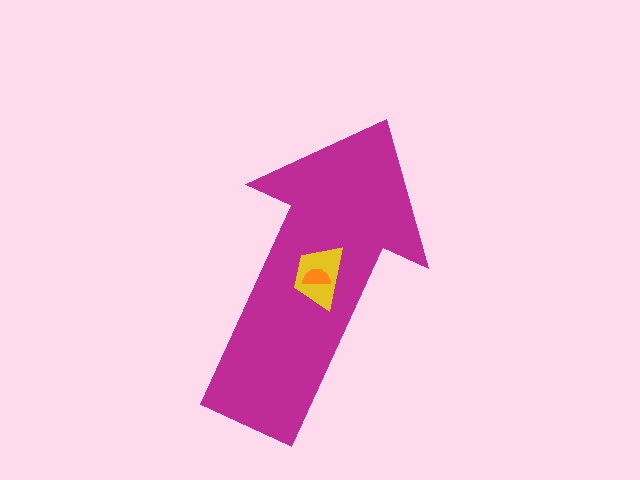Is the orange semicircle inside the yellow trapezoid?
Yes.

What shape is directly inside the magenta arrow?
The yellow trapezoid.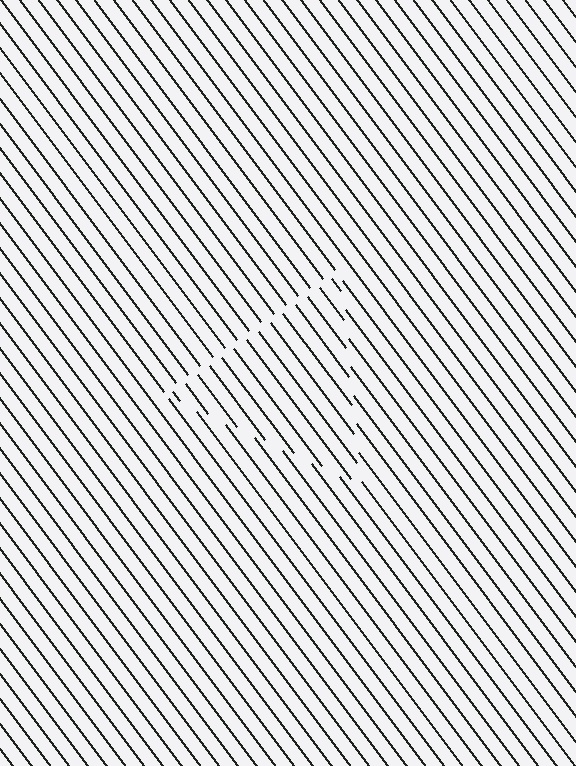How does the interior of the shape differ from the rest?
The interior of the shape contains the same grating, shifted by half a period — the contour is defined by the phase discontinuity where line-ends from the inner and outer gratings abut.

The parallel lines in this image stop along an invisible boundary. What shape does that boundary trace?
An illusory triangle. The interior of the shape contains the same grating, shifted by half a period — the contour is defined by the phase discontinuity where line-ends from the inner and outer gratings abut.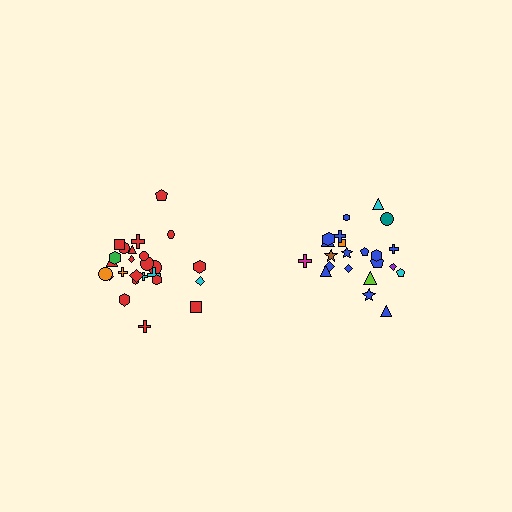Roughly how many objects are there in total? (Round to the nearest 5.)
Roughly 45 objects in total.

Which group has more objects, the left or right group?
The left group.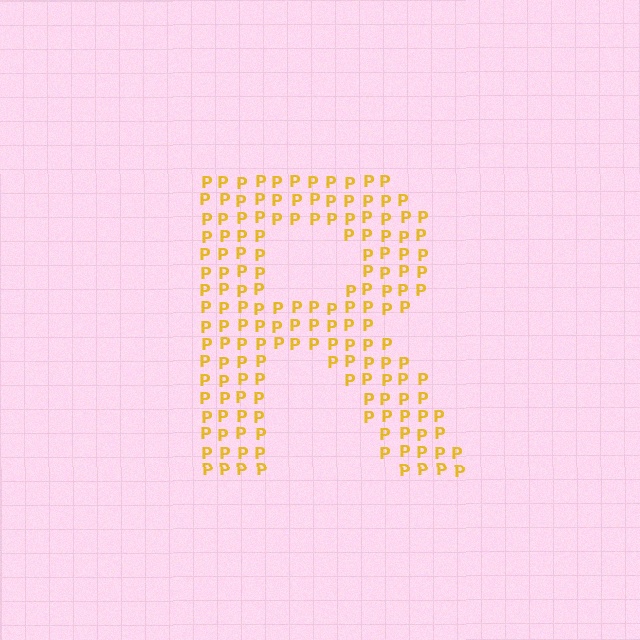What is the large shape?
The large shape is the letter R.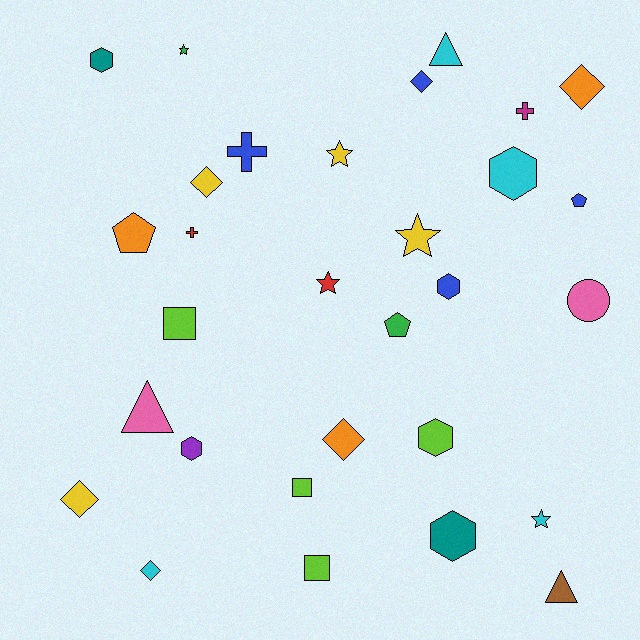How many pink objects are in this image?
There are 2 pink objects.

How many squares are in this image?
There are 3 squares.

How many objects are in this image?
There are 30 objects.